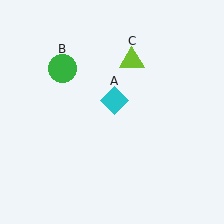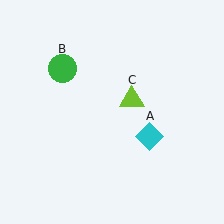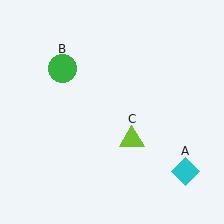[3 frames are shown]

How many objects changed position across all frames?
2 objects changed position: cyan diamond (object A), lime triangle (object C).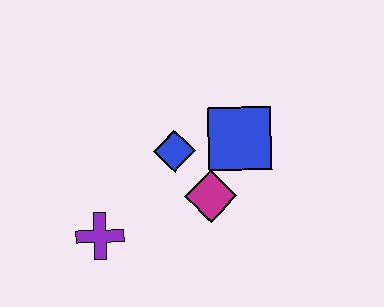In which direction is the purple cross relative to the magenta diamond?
The purple cross is to the left of the magenta diamond.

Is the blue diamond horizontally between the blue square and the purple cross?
Yes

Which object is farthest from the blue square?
The purple cross is farthest from the blue square.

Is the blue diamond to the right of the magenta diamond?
No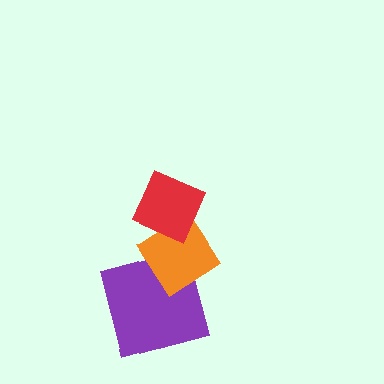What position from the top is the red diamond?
The red diamond is 1st from the top.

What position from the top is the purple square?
The purple square is 3rd from the top.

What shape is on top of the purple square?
The orange diamond is on top of the purple square.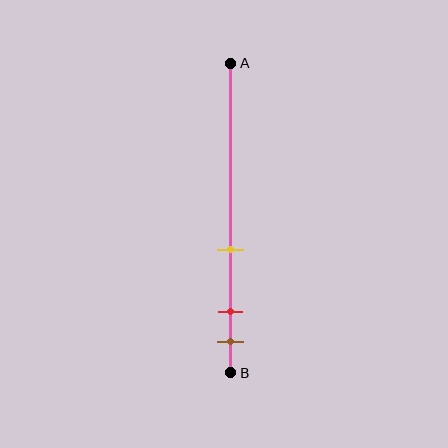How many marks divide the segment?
There are 3 marks dividing the segment.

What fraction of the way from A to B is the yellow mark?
The yellow mark is approximately 60% (0.6) of the way from A to B.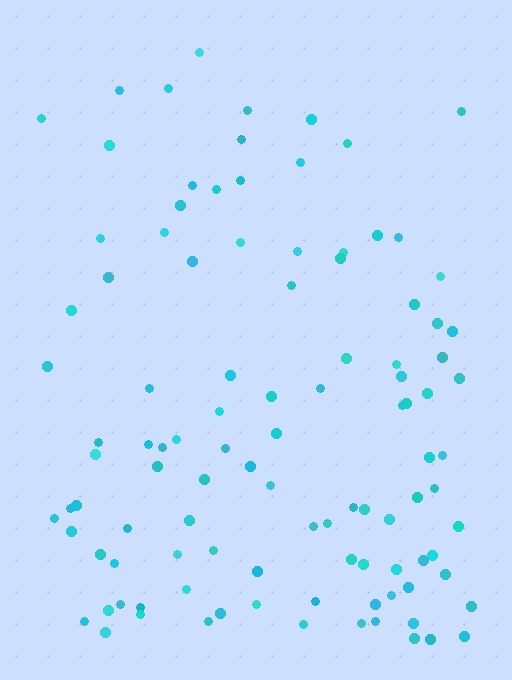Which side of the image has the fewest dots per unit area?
The top.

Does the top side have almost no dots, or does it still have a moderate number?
Still a moderate number, just noticeably fewer than the bottom.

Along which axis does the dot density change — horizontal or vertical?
Vertical.